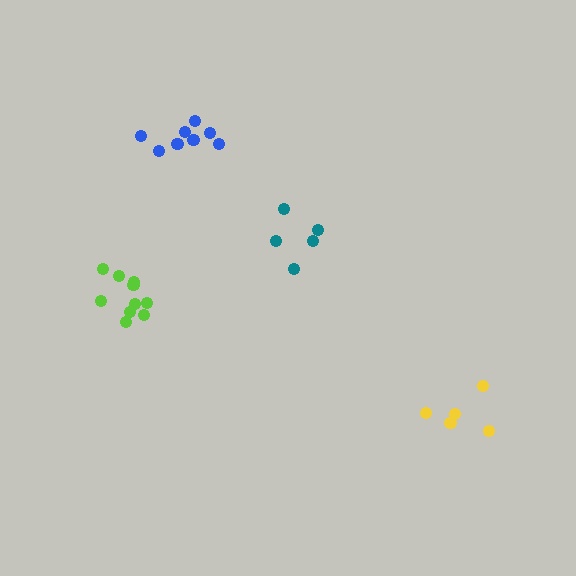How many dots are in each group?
Group 1: 5 dots, Group 2: 10 dots, Group 3: 8 dots, Group 4: 5 dots (28 total).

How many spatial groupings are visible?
There are 4 spatial groupings.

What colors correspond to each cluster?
The clusters are colored: teal, lime, blue, yellow.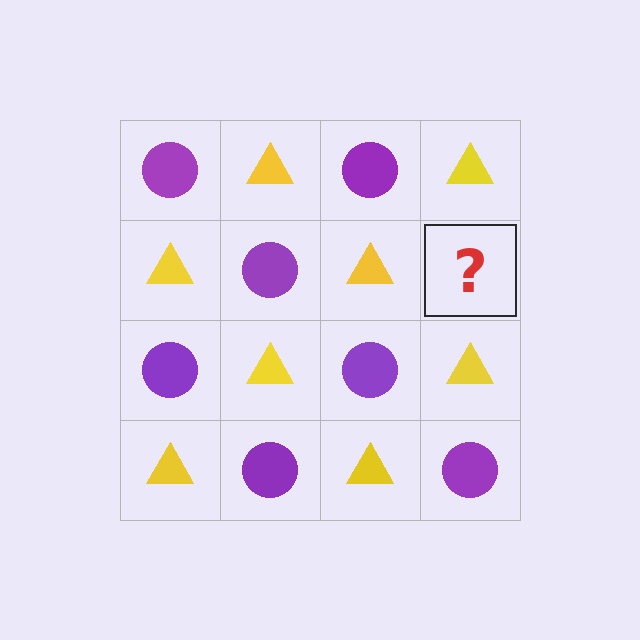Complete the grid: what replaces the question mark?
The question mark should be replaced with a purple circle.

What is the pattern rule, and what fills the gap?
The rule is that it alternates purple circle and yellow triangle in a checkerboard pattern. The gap should be filled with a purple circle.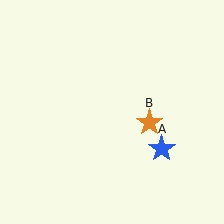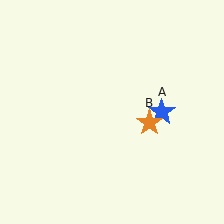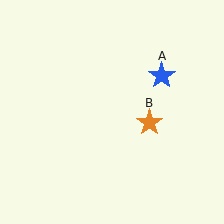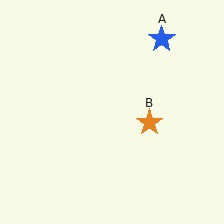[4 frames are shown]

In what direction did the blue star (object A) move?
The blue star (object A) moved up.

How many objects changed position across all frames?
1 object changed position: blue star (object A).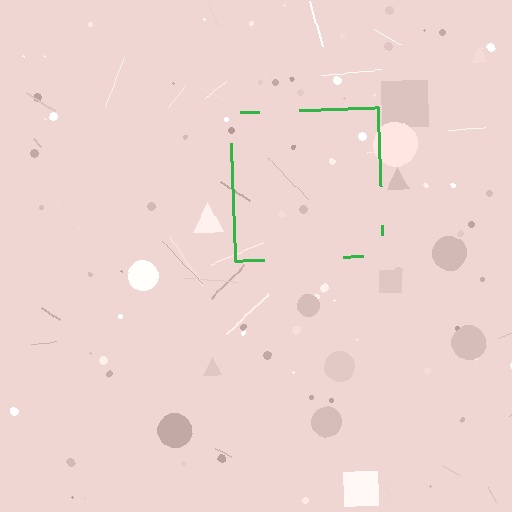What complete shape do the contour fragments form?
The contour fragments form a square.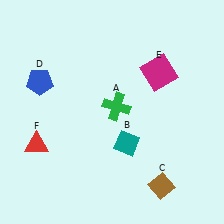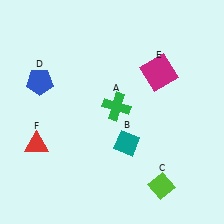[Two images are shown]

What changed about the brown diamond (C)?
In Image 1, C is brown. In Image 2, it changed to lime.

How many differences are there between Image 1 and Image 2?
There is 1 difference between the two images.